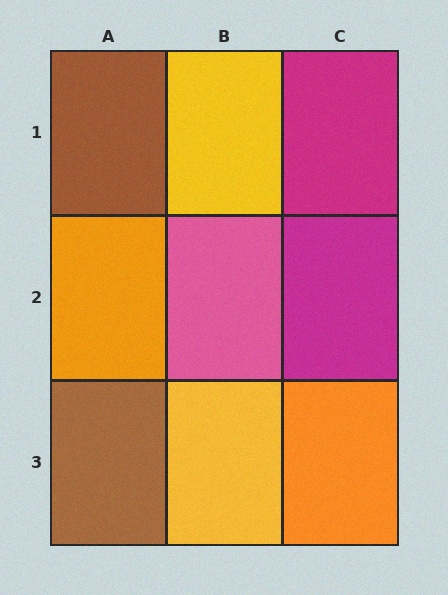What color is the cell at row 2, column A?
Orange.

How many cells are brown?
2 cells are brown.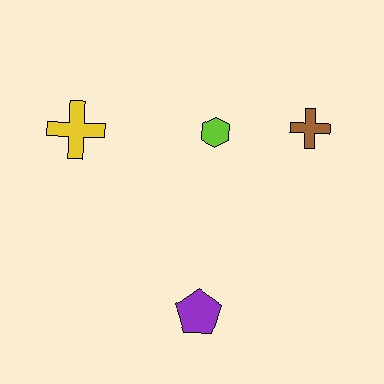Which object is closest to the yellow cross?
The lime hexagon is closest to the yellow cross.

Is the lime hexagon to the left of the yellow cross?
No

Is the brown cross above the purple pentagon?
Yes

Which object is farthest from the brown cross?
The yellow cross is farthest from the brown cross.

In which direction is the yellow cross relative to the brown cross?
The yellow cross is to the left of the brown cross.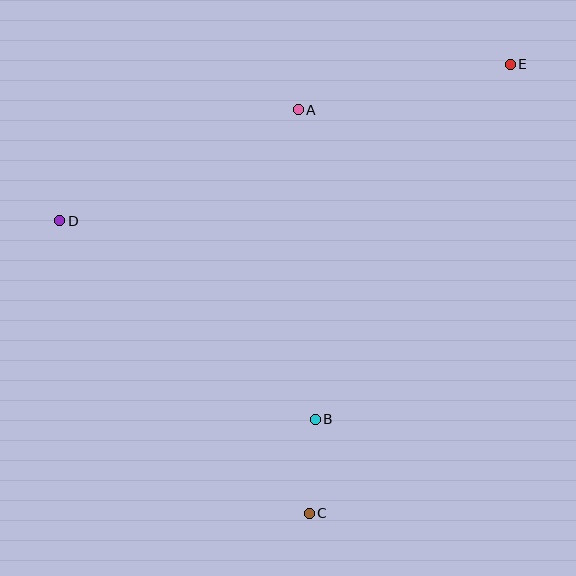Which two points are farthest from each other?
Points C and E are farthest from each other.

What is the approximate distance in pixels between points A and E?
The distance between A and E is approximately 217 pixels.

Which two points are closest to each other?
Points B and C are closest to each other.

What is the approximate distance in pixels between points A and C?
The distance between A and C is approximately 403 pixels.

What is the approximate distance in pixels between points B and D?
The distance between B and D is approximately 323 pixels.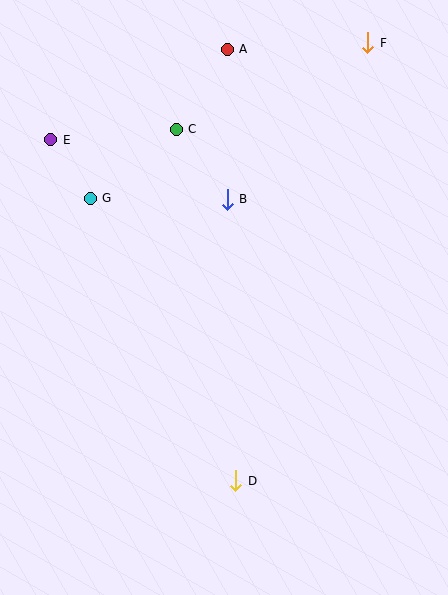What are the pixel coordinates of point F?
Point F is at (368, 43).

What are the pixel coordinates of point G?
Point G is at (90, 198).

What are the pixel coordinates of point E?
Point E is at (51, 140).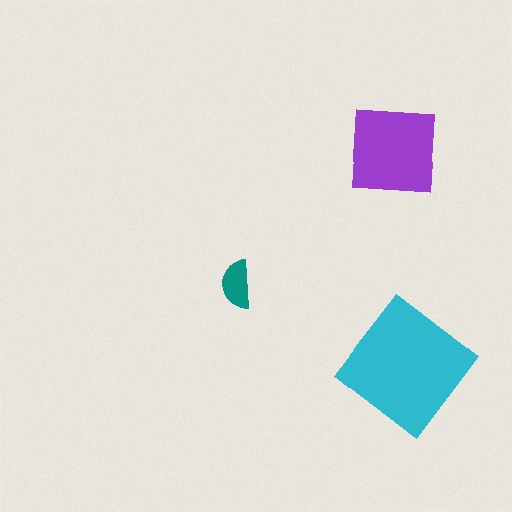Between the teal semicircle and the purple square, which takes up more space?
The purple square.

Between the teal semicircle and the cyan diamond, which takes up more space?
The cyan diamond.